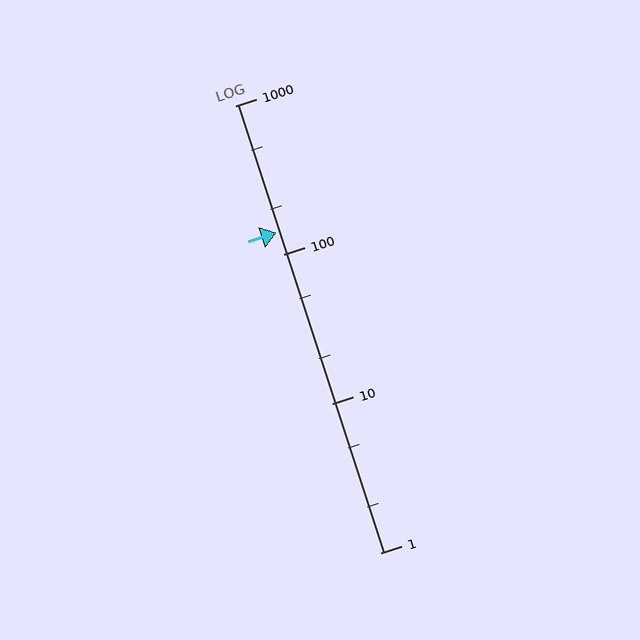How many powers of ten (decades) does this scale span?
The scale spans 3 decades, from 1 to 1000.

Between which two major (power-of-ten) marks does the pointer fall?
The pointer is between 100 and 1000.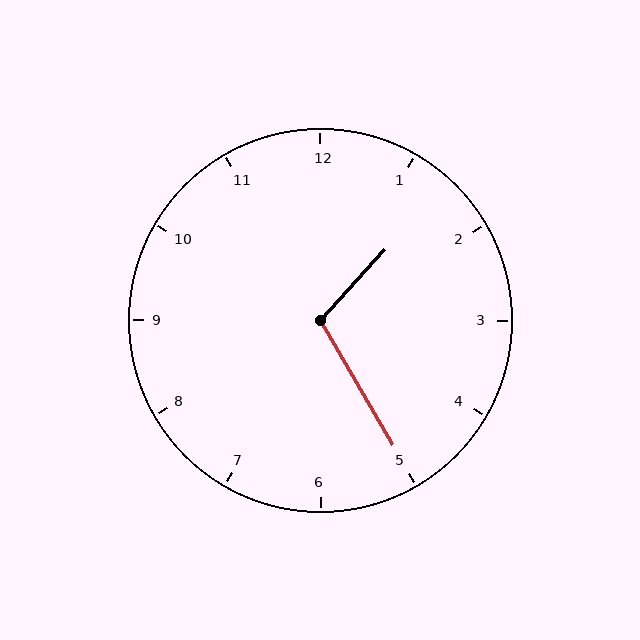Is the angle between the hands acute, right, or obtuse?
It is obtuse.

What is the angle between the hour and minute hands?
Approximately 108 degrees.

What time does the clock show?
1:25.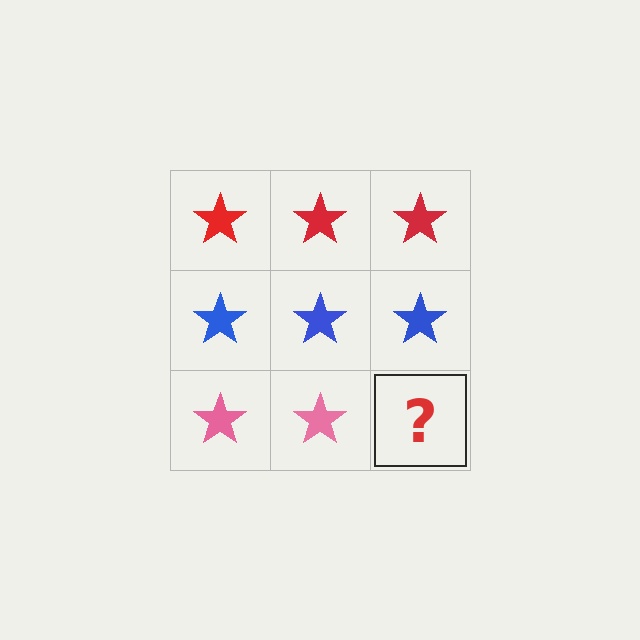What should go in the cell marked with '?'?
The missing cell should contain a pink star.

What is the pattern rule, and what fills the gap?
The rule is that each row has a consistent color. The gap should be filled with a pink star.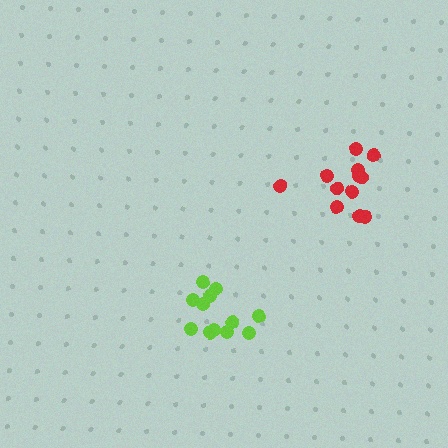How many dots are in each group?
Group 1: 13 dots, Group 2: 12 dots (25 total).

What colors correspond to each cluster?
The clusters are colored: red, lime.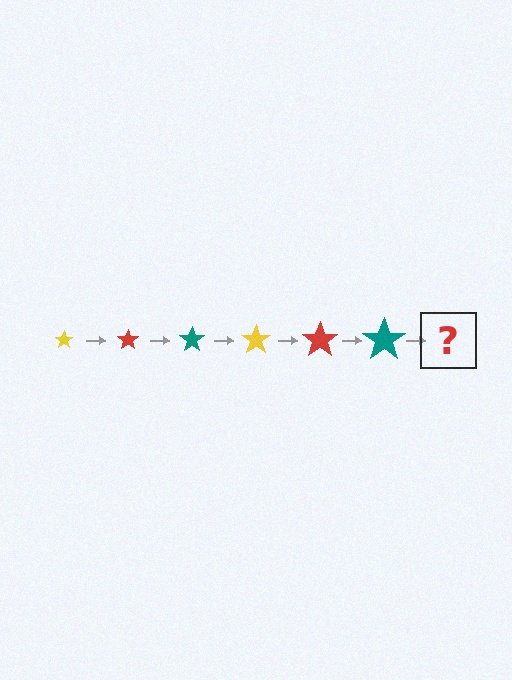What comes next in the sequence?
The next element should be a yellow star, larger than the previous one.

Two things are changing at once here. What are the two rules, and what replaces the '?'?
The two rules are that the star grows larger each step and the color cycles through yellow, red, and teal. The '?' should be a yellow star, larger than the previous one.